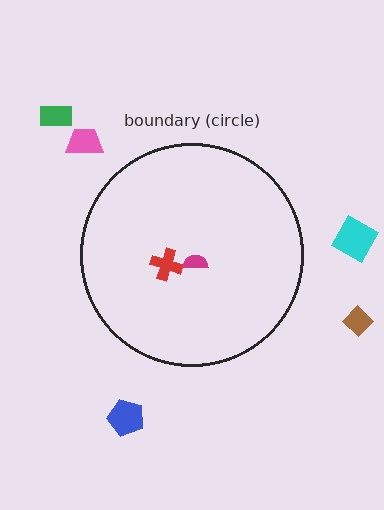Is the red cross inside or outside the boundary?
Inside.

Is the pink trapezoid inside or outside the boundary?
Outside.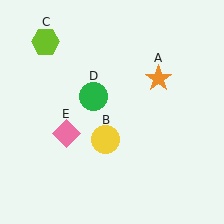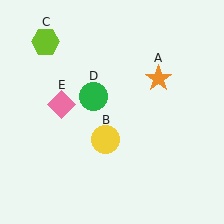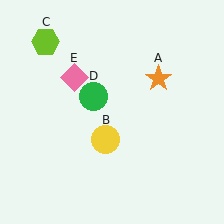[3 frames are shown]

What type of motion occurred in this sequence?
The pink diamond (object E) rotated clockwise around the center of the scene.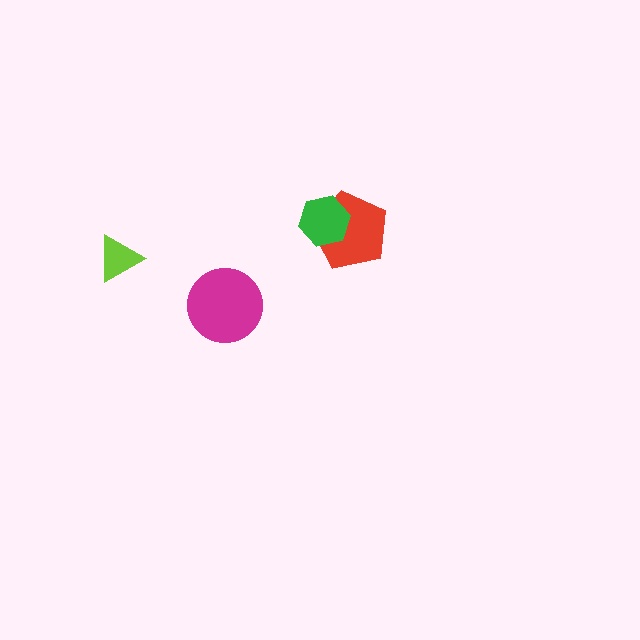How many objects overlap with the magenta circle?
0 objects overlap with the magenta circle.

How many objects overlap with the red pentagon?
1 object overlaps with the red pentagon.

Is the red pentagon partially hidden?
Yes, it is partially covered by another shape.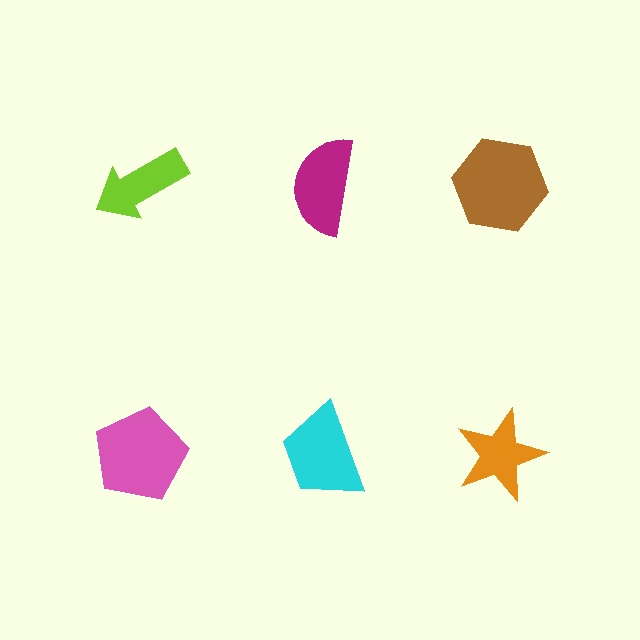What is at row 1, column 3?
A brown hexagon.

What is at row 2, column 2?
A cyan trapezoid.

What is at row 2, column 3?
An orange star.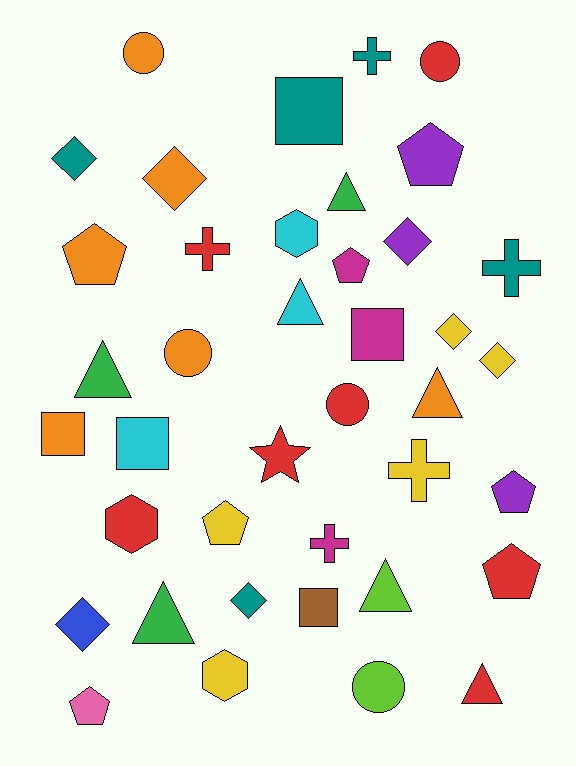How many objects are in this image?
There are 40 objects.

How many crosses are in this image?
There are 5 crosses.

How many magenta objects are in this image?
There are 3 magenta objects.